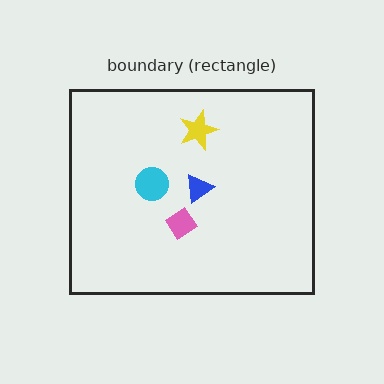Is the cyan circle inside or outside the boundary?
Inside.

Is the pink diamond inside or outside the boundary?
Inside.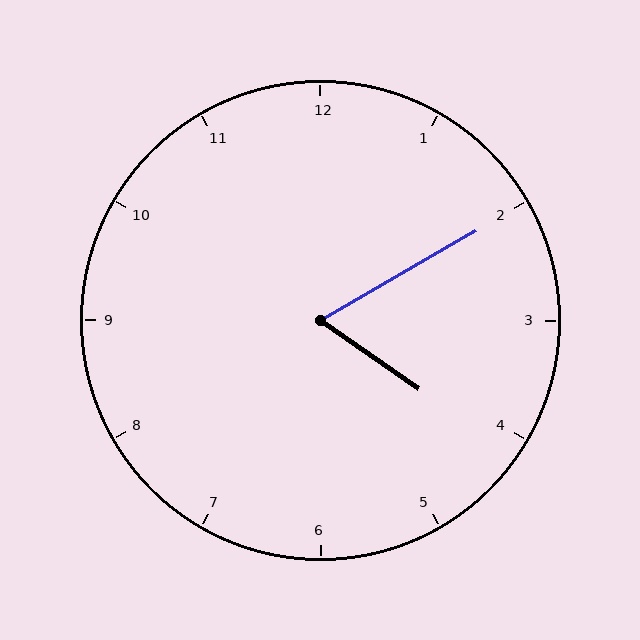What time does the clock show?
4:10.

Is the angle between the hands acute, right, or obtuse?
It is acute.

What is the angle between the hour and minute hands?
Approximately 65 degrees.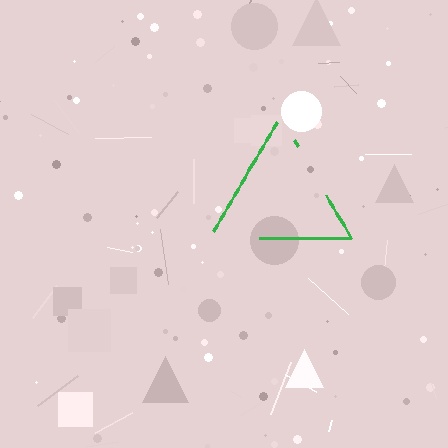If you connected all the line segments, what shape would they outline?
They would outline a triangle.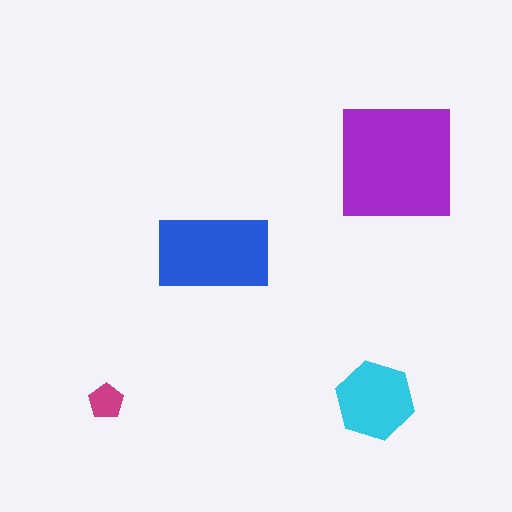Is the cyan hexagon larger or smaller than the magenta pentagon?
Larger.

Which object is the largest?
The purple square.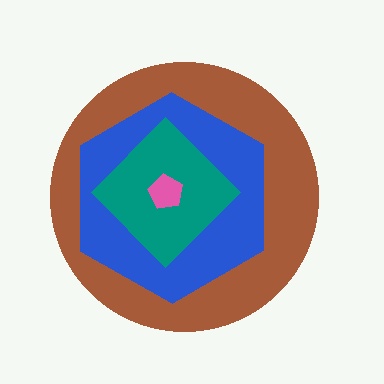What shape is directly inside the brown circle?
The blue hexagon.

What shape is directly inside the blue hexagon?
The teal diamond.